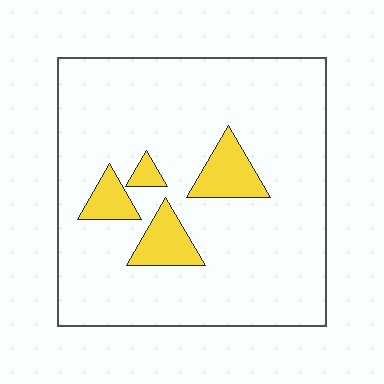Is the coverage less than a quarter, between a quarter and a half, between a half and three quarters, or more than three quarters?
Less than a quarter.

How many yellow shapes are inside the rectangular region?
4.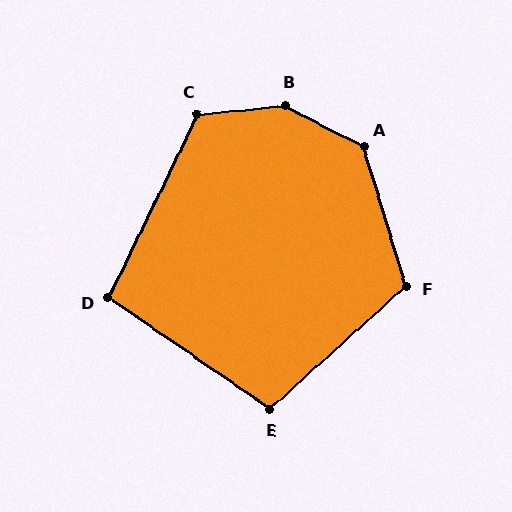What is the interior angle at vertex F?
Approximately 115 degrees (obtuse).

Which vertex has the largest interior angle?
B, at approximately 147 degrees.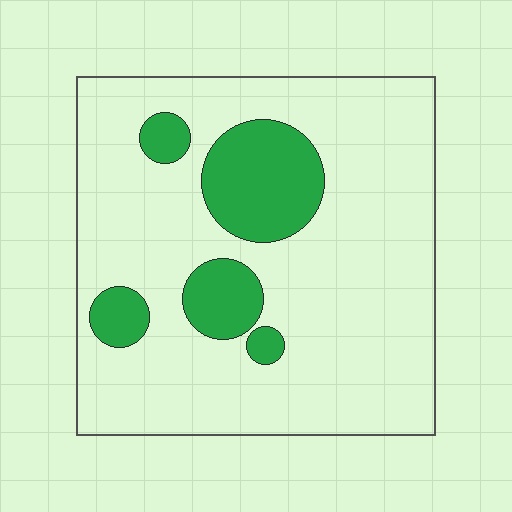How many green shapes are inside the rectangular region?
5.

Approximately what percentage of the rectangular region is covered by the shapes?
Approximately 20%.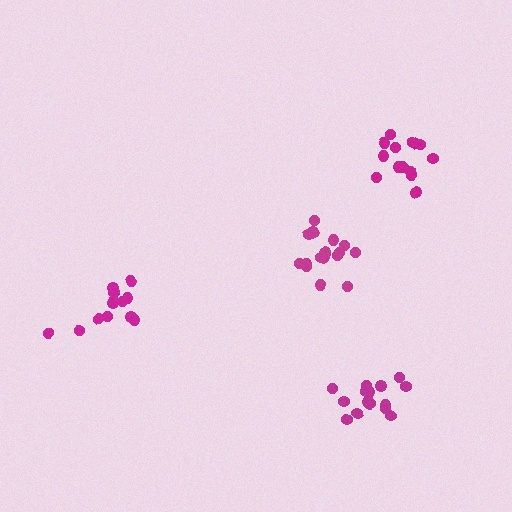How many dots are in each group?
Group 1: 13 dots, Group 2: 18 dots, Group 3: 15 dots, Group 4: 15 dots (61 total).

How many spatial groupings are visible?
There are 4 spatial groupings.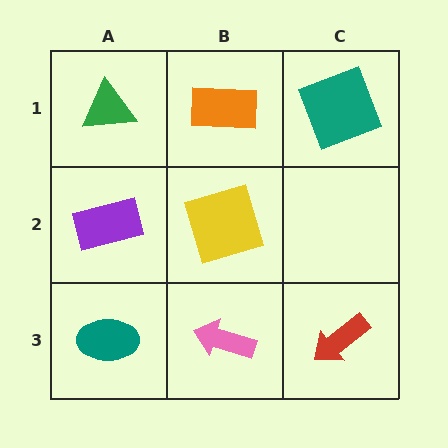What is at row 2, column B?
A yellow square.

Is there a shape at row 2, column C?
No, that cell is empty.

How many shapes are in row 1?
3 shapes.